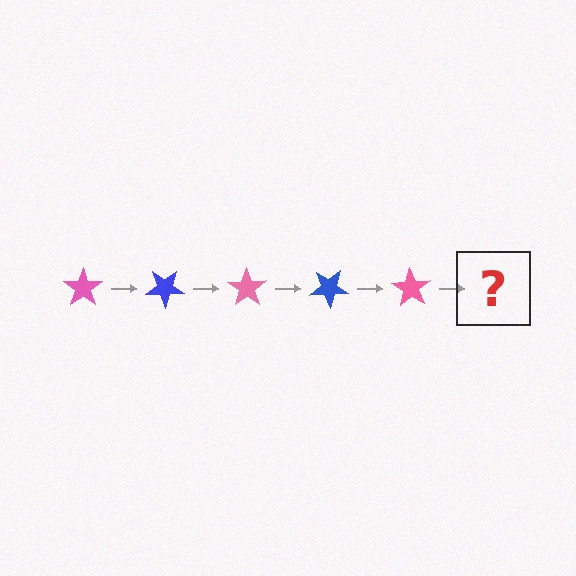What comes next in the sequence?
The next element should be a blue star, rotated 175 degrees from the start.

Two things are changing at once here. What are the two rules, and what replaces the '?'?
The two rules are that it rotates 35 degrees each step and the color cycles through pink and blue. The '?' should be a blue star, rotated 175 degrees from the start.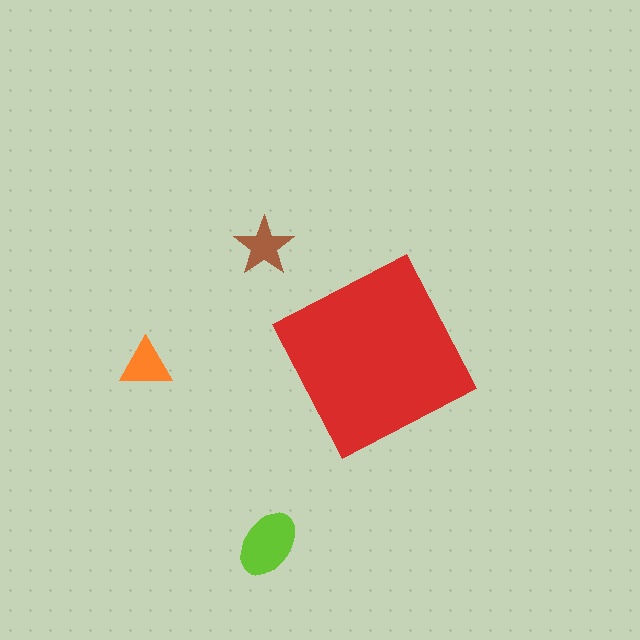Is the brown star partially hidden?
No, the brown star is fully visible.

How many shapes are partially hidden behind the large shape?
0 shapes are partially hidden.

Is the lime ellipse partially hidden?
No, the lime ellipse is fully visible.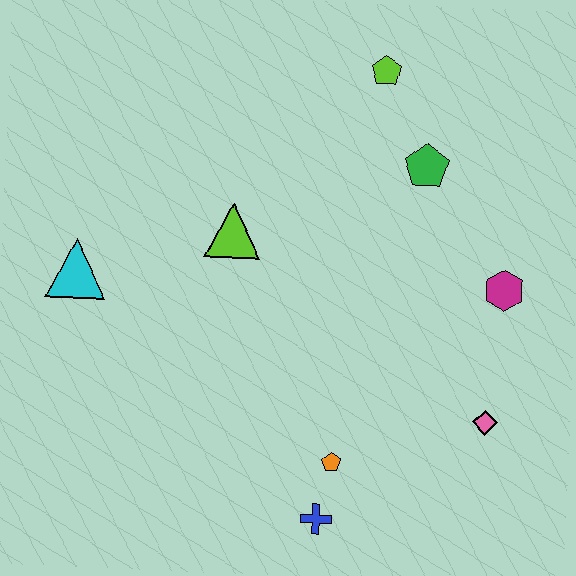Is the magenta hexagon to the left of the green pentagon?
No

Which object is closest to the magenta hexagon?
The pink diamond is closest to the magenta hexagon.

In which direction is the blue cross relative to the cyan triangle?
The blue cross is to the right of the cyan triangle.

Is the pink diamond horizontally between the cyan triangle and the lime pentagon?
No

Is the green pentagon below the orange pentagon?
No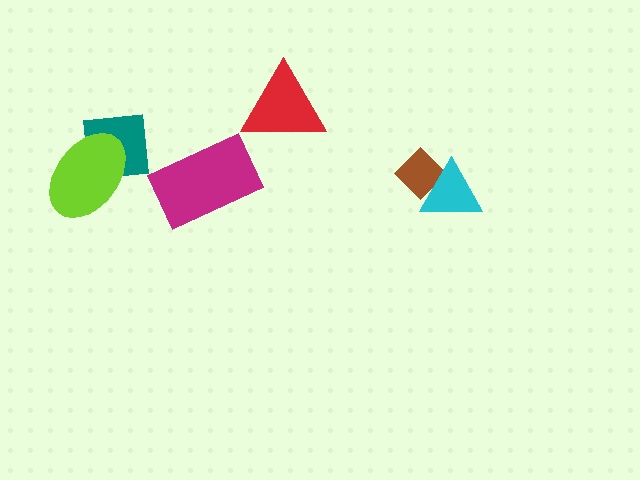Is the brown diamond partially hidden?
Yes, it is partially covered by another shape.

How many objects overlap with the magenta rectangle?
0 objects overlap with the magenta rectangle.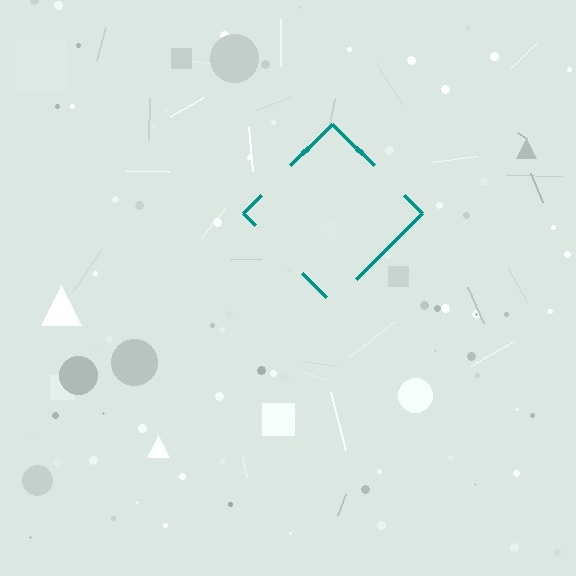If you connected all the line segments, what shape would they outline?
They would outline a diamond.